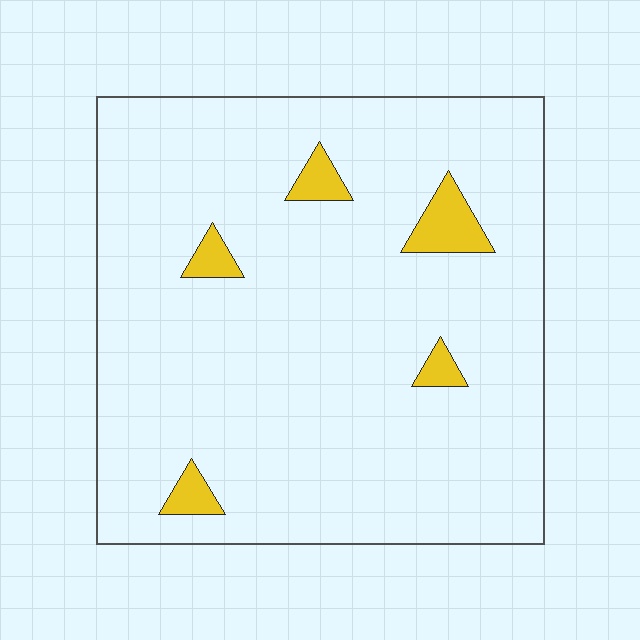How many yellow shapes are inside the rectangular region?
5.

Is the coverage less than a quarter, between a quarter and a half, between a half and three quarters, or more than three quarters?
Less than a quarter.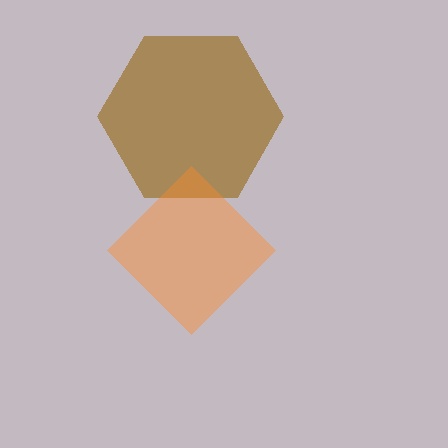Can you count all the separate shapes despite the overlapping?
Yes, there are 2 separate shapes.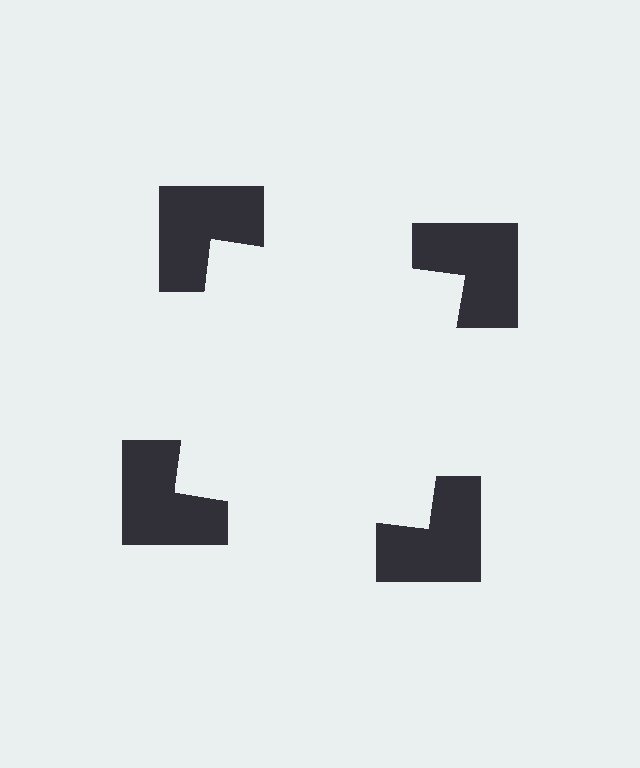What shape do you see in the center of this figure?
An illusory square — its edges are inferred from the aligned wedge cuts in the notched squares, not physically drawn.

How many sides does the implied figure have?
4 sides.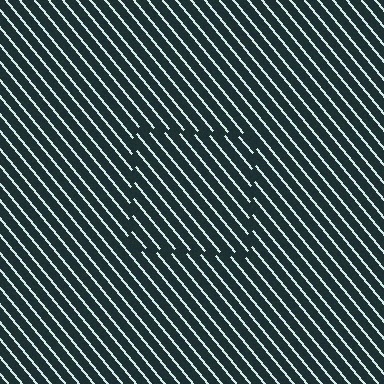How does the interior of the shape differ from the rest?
The interior of the shape contains the same grating, shifted by half a period — the contour is defined by the phase discontinuity where line-ends from the inner and outer gratings abut.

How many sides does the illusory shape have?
4 sides — the line-ends trace a square.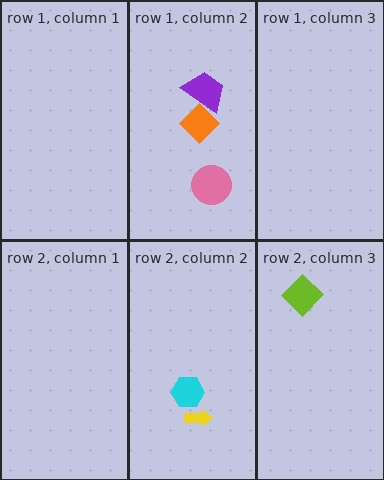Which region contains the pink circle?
The row 1, column 2 region.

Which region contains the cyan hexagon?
The row 2, column 2 region.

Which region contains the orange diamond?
The row 1, column 2 region.